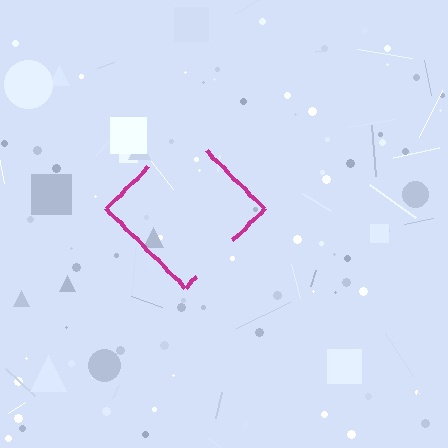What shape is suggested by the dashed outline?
The dashed outline suggests a diamond.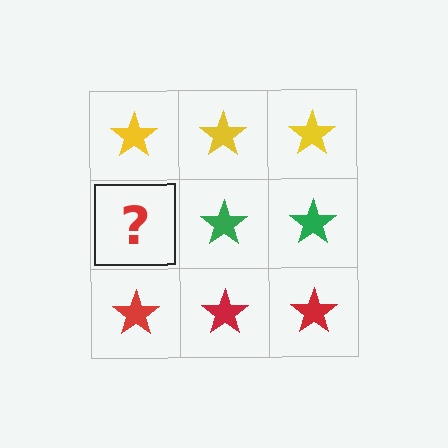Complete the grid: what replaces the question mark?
The question mark should be replaced with a green star.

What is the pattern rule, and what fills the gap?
The rule is that each row has a consistent color. The gap should be filled with a green star.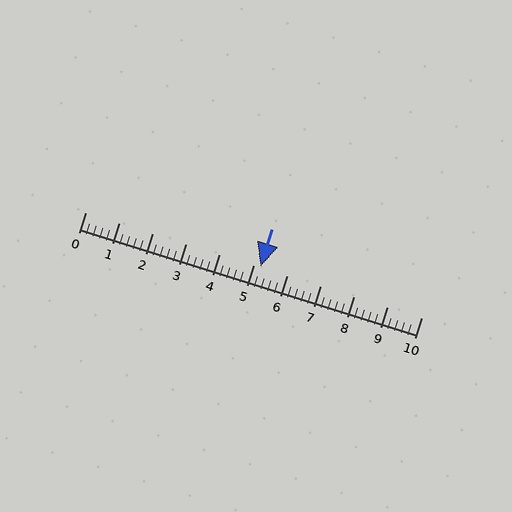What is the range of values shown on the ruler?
The ruler shows values from 0 to 10.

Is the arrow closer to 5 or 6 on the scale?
The arrow is closer to 5.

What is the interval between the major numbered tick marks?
The major tick marks are spaced 1 units apart.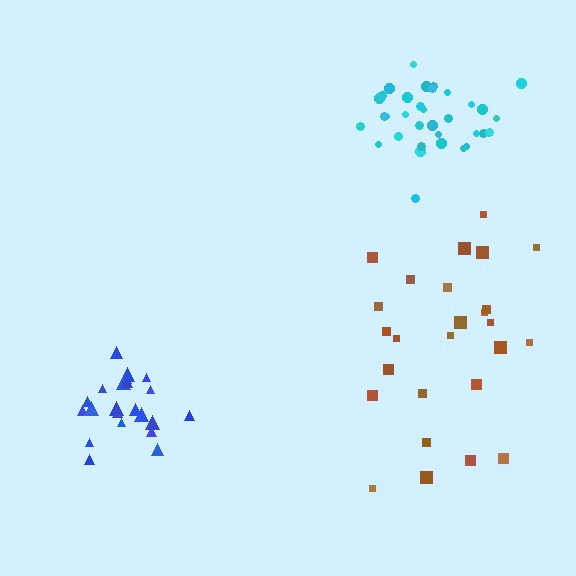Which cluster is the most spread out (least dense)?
Brown.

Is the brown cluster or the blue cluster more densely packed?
Blue.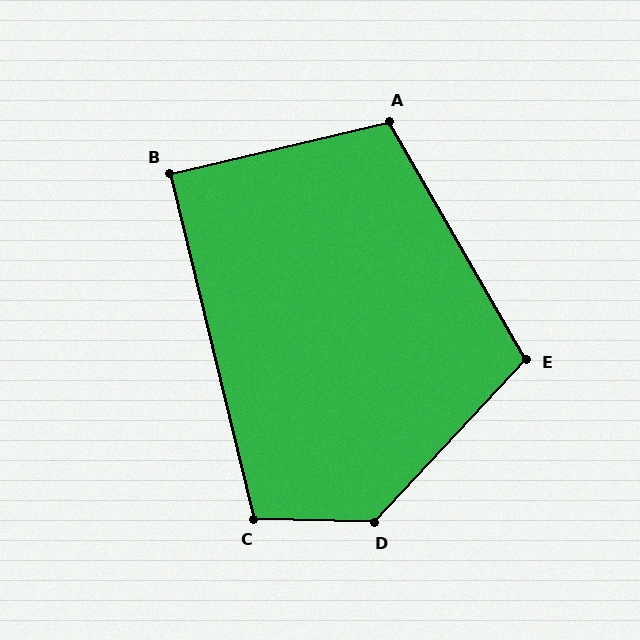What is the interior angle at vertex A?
Approximately 107 degrees (obtuse).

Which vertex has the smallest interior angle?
B, at approximately 89 degrees.